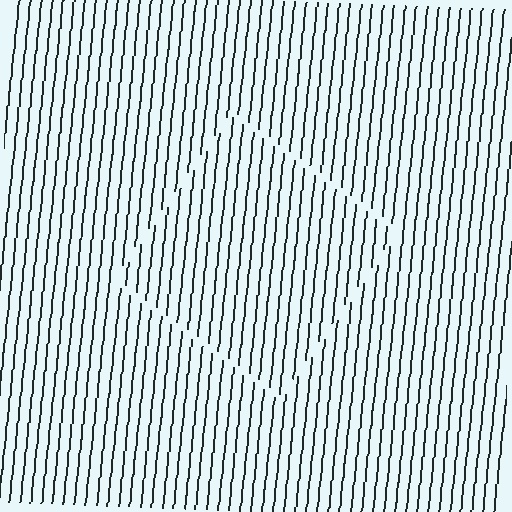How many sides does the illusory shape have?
4 sides — the line-ends trace a square.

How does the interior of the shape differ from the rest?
The interior of the shape contains the same grating, shifted by half a period — the contour is defined by the phase discontinuity where line-ends from the inner and outer gratings abut.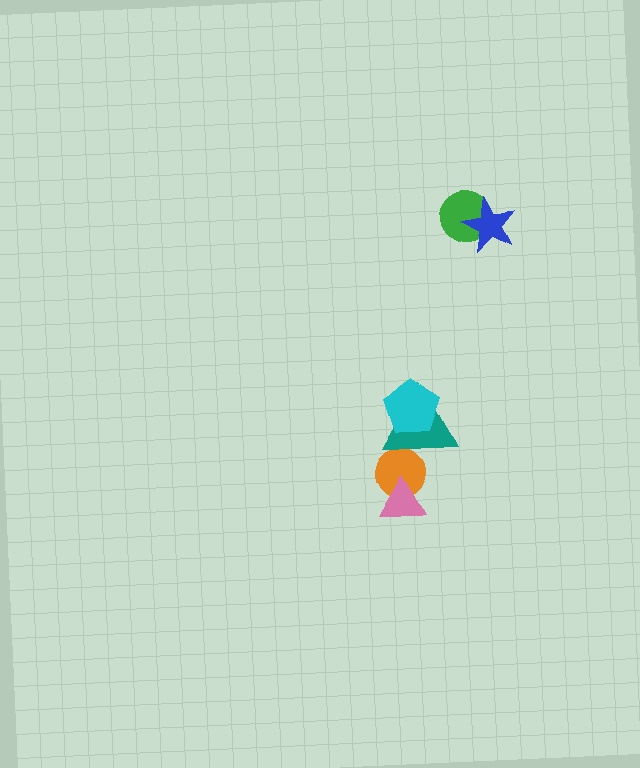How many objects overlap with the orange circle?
2 objects overlap with the orange circle.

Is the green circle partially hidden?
Yes, it is partially covered by another shape.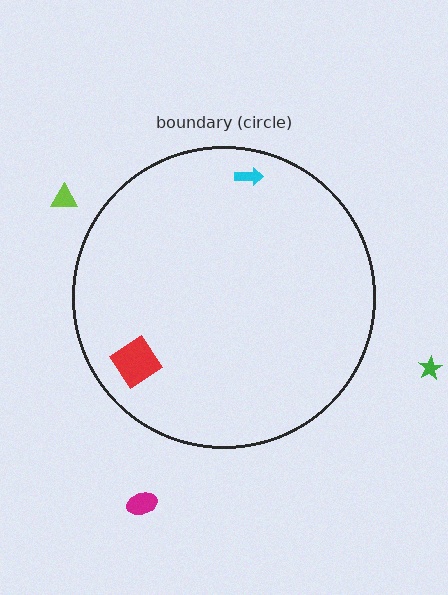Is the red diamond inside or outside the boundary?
Inside.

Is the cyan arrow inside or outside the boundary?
Inside.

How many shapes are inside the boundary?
2 inside, 3 outside.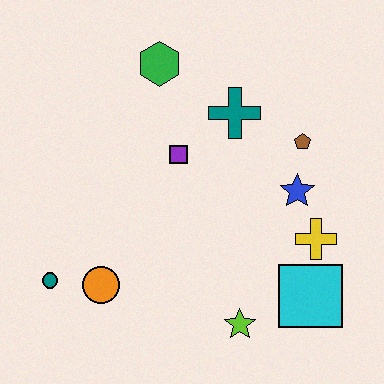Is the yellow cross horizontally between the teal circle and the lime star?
No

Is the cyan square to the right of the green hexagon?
Yes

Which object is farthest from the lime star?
The green hexagon is farthest from the lime star.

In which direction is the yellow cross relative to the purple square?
The yellow cross is to the right of the purple square.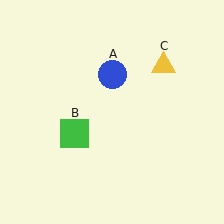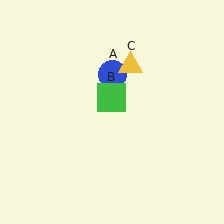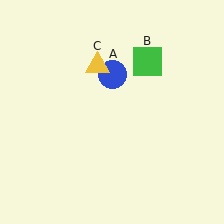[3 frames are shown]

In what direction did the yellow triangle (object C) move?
The yellow triangle (object C) moved left.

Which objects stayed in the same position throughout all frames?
Blue circle (object A) remained stationary.